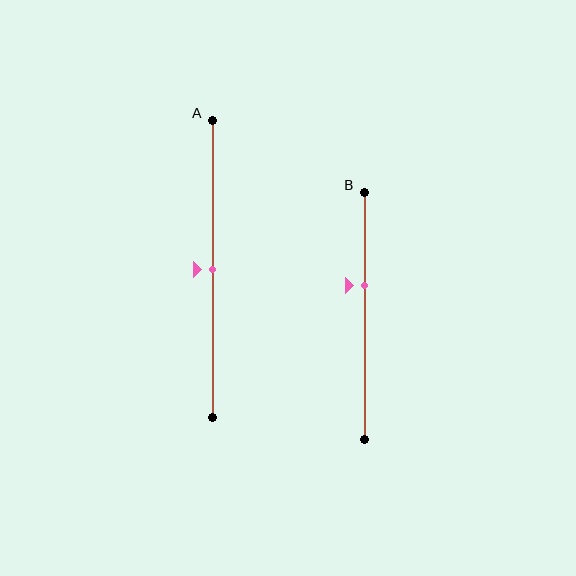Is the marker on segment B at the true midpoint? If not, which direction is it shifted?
No, the marker on segment B is shifted upward by about 12% of the segment length.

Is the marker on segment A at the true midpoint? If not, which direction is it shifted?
Yes, the marker on segment A is at the true midpoint.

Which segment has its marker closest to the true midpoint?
Segment A has its marker closest to the true midpoint.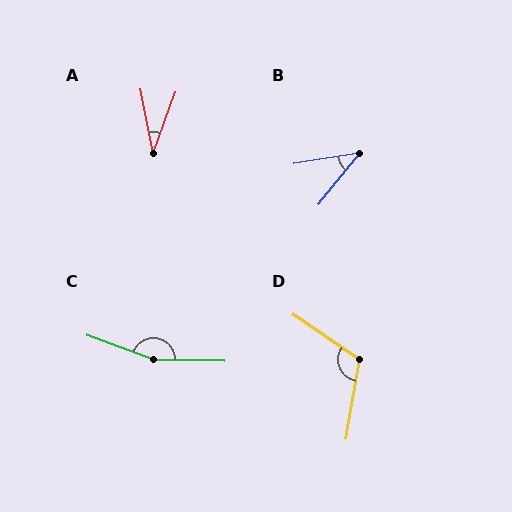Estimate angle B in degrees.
Approximately 42 degrees.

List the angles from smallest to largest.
A (30°), B (42°), D (115°), C (161°).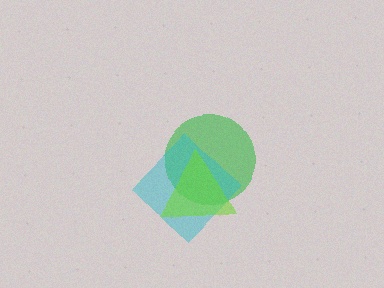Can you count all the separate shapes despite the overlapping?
Yes, there are 3 separate shapes.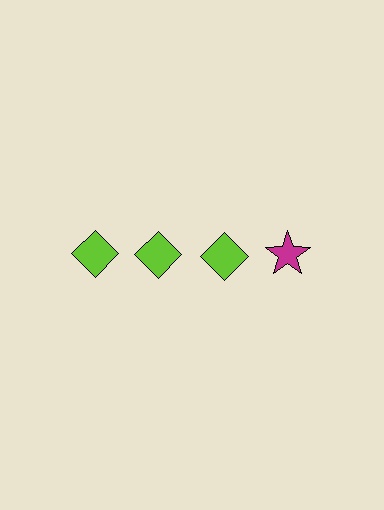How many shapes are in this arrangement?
There are 4 shapes arranged in a grid pattern.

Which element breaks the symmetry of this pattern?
The magenta star in the top row, second from right column breaks the symmetry. All other shapes are lime diamonds.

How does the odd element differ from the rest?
It differs in both color (magenta instead of lime) and shape (star instead of diamond).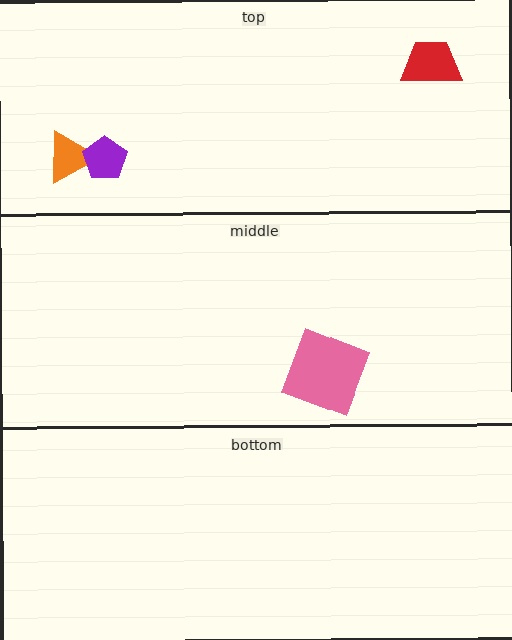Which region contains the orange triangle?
The top region.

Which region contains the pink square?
The middle region.